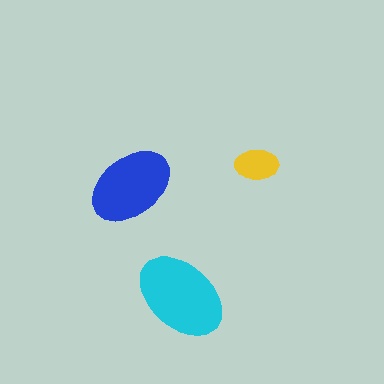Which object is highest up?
The yellow ellipse is topmost.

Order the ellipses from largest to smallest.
the cyan one, the blue one, the yellow one.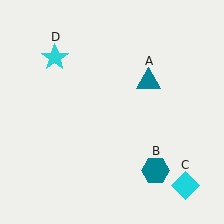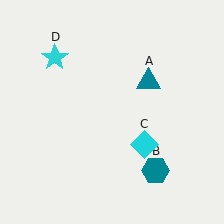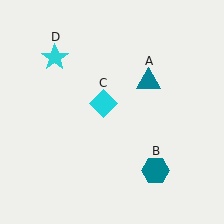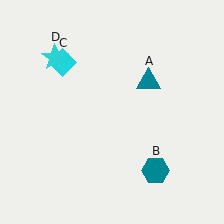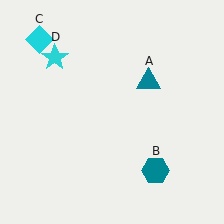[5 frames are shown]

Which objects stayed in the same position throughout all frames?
Teal triangle (object A) and teal hexagon (object B) and cyan star (object D) remained stationary.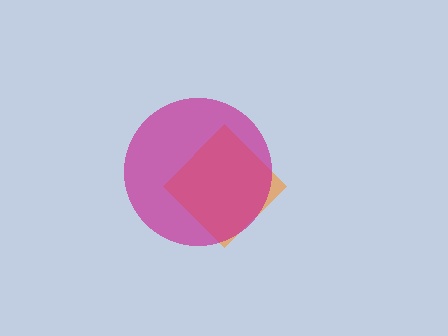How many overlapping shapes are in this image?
There are 2 overlapping shapes in the image.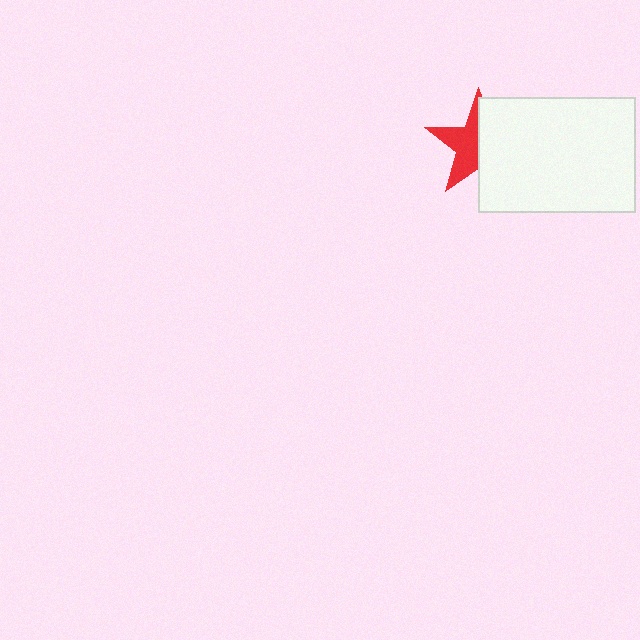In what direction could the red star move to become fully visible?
The red star could move left. That would shift it out from behind the white rectangle entirely.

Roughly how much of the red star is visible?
About half of it is visible (roughly 48%).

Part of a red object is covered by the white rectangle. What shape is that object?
It is a star.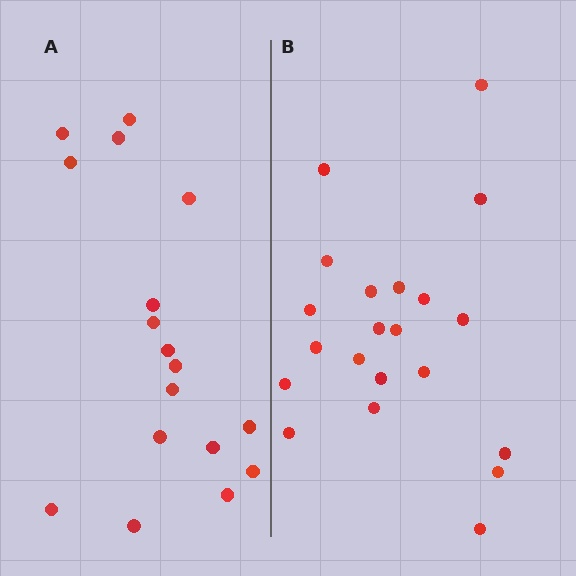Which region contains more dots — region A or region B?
Region B (the right region) has more dots.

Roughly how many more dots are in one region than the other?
Region B has about 4 more dots than region A.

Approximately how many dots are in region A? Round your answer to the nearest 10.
About 20 dots. (The exact count is 17, which rounds to 20.)